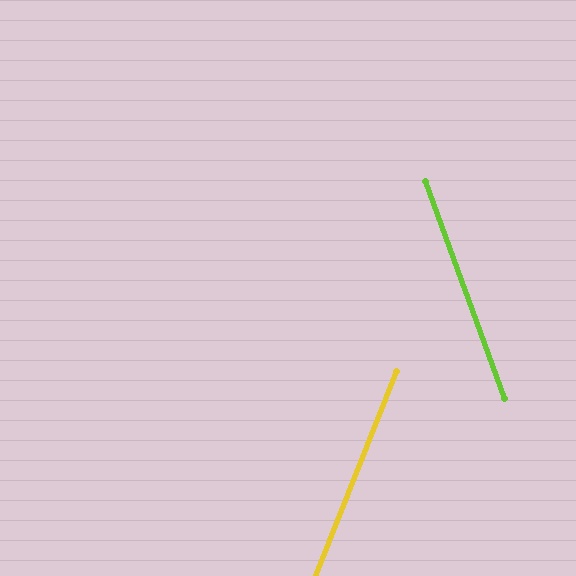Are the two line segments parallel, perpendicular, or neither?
Neither parallel nor perpendicular — they differ by about 42°.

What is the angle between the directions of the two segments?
Approximately 42 degrees.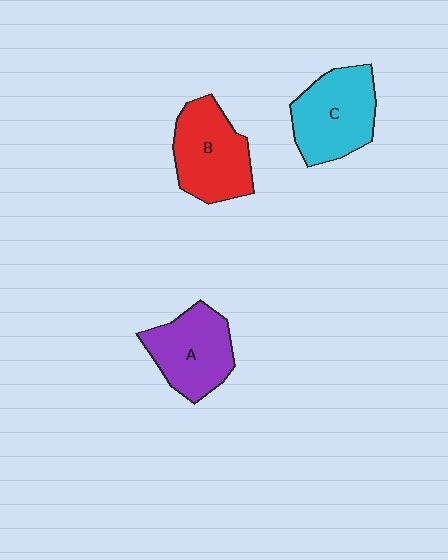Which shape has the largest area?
Shape C (cyan).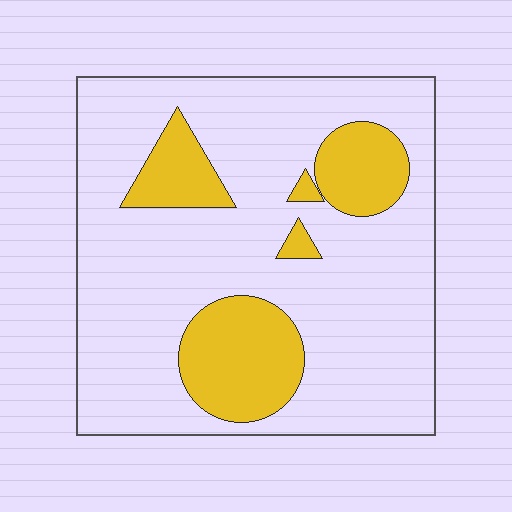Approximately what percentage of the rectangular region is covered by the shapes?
Approximately 20%.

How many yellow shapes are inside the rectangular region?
5.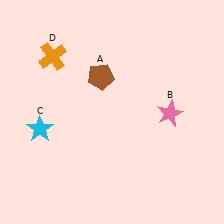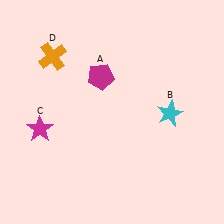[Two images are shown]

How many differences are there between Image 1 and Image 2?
There are 3 differences between the two images.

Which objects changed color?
A changed from brown to magenta. B changed from pink to cyan. C changed from cyan to magenta.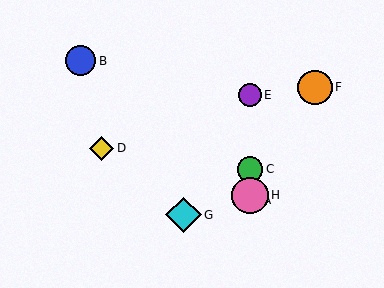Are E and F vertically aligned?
No, E is at x≈250 and F is at x≈315.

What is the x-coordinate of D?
Object D is at x≈102.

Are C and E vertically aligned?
Yes, both are at x≈250.